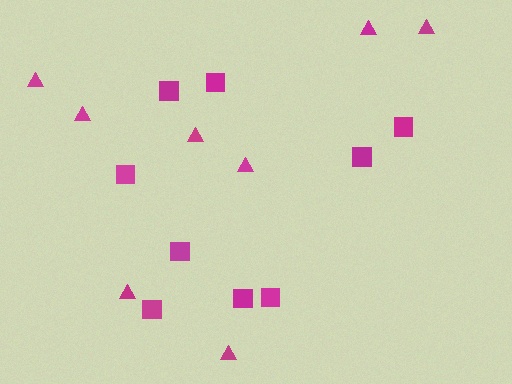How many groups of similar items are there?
There are 2 groups: one group of squares (9) and one group of triangles (8).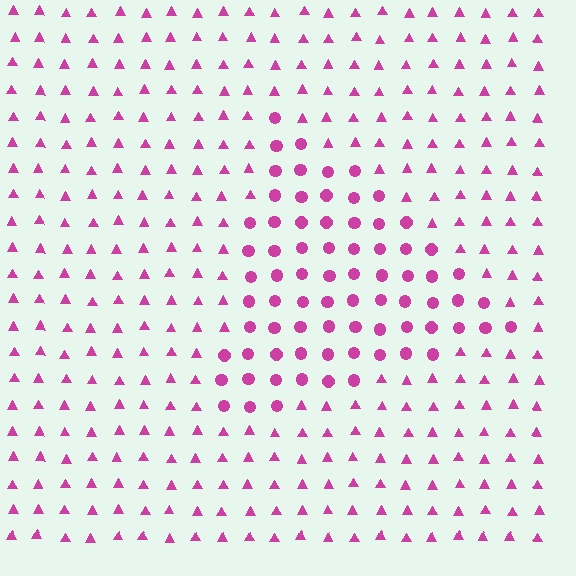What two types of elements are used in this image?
The image uses circles inside the triangle region and triangles outside it.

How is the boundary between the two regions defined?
The boundary is defined by a change in element shape: circles inside vs. triangles outside. All elements share the same color and spacing.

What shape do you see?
I see a triangle.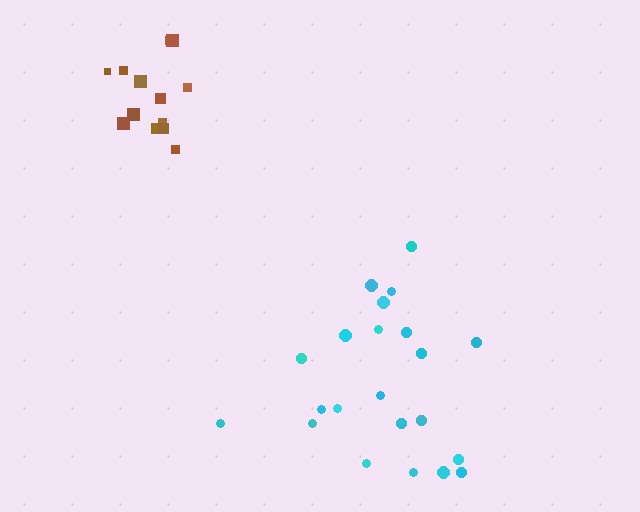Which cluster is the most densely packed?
Brown.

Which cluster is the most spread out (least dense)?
Cyan.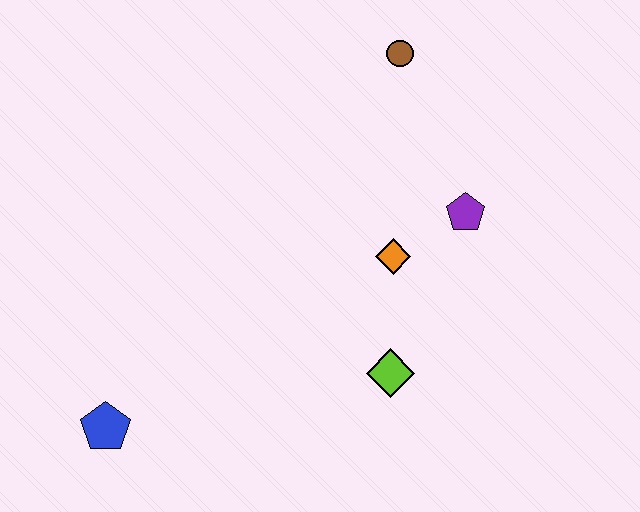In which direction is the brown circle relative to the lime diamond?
The brown circle is above the lime diamond.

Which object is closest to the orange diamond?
The purple pentagon is closest to the orange diamond.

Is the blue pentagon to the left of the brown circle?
Yes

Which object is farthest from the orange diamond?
The blue pentagon is farthest from the orange diamond.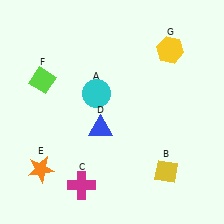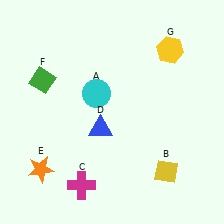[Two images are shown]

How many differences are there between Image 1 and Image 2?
There is 1 difference between the two images.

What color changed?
The diamond (F) changed from lime in Image 1 to green in Image 2.